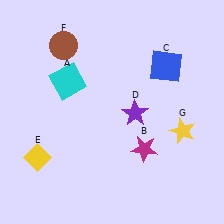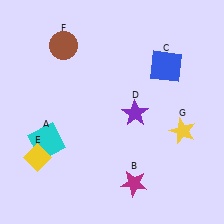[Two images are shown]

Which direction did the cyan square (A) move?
The cyan square (A) moved down.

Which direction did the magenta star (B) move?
The magenta star (B) moved down.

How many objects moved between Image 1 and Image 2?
2 objects moved between the two images.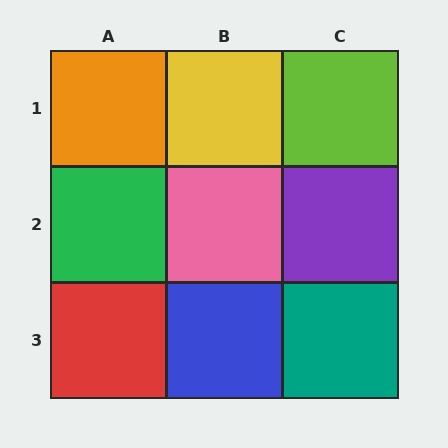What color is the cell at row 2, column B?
Pink.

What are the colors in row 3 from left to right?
Red, blue, teal.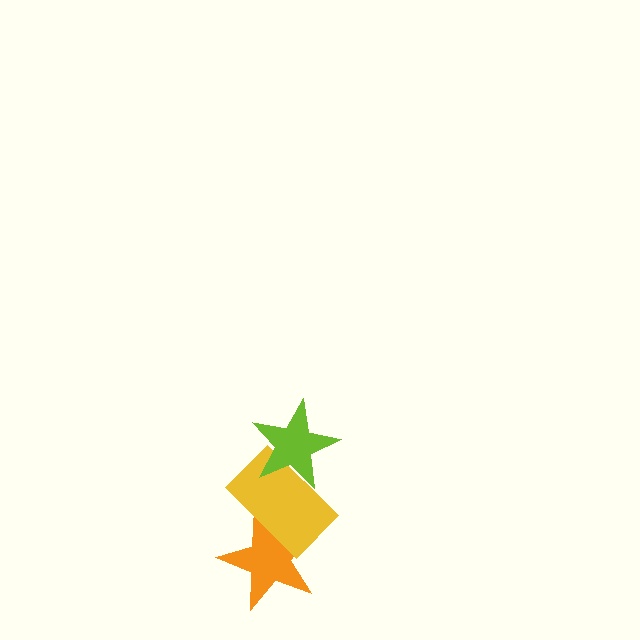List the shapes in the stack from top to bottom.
From top to bottom: the lime star, the yellow rectangle, the orange star.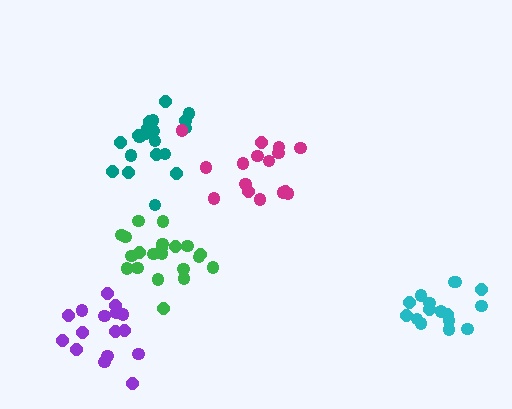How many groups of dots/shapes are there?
There are 5 groups.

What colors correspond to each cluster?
The clusters are colored: teal, magenta, cyan, green, purple.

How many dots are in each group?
Group 1: 21 dots, Group 2: 16 dots, Group 3: 16 dots, Group 4: 21 dots, Group 5: 16 dots (90 total).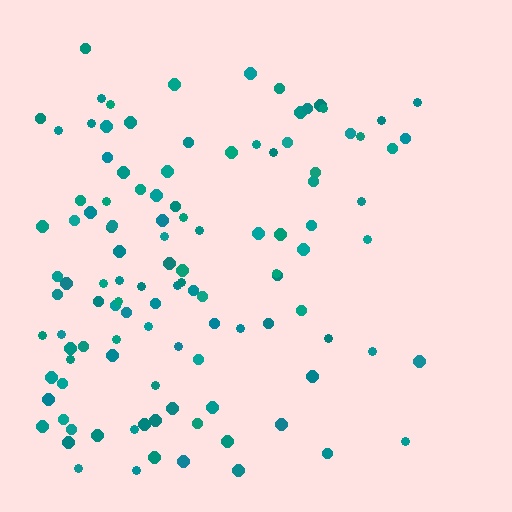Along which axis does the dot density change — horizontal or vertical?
Horizontal.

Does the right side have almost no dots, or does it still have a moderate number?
Still a moderate number, just noticeably fewer than the left.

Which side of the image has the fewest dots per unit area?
The right.